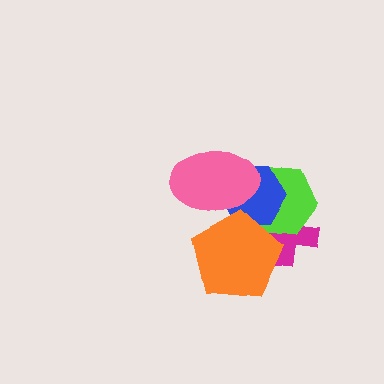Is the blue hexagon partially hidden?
Yes, it is partially covered by another shape.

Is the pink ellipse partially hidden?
No, no other shape covers it.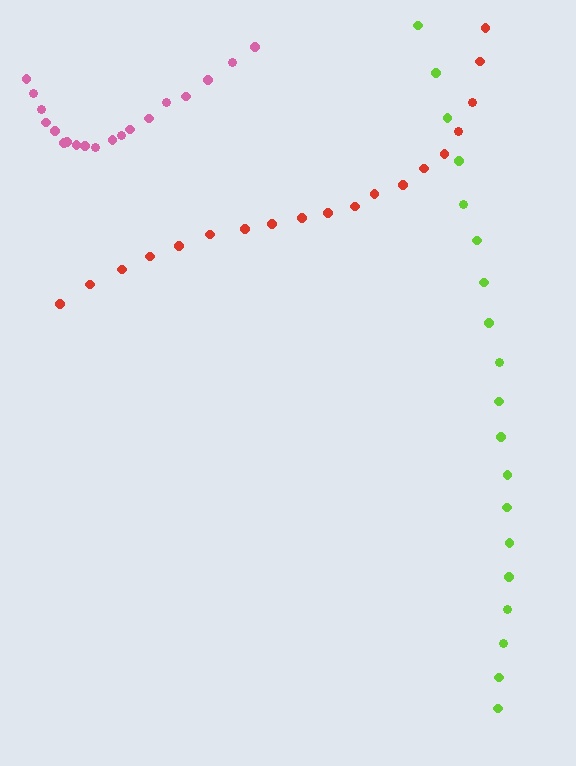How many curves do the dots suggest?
There are 3 distinct paths.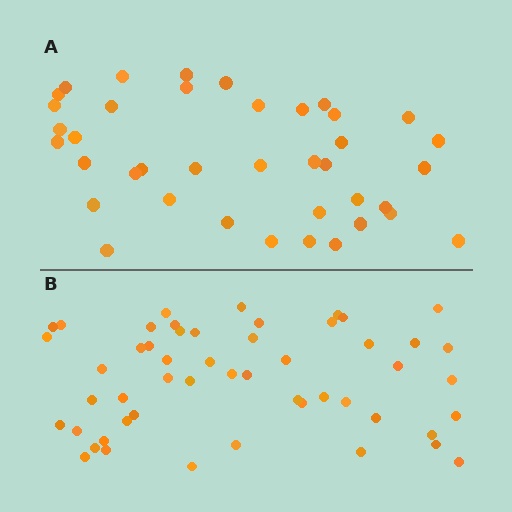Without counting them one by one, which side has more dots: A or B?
Region B (the bottom region) has more dots.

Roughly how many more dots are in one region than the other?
Region B has approximately 15 more dots than region A.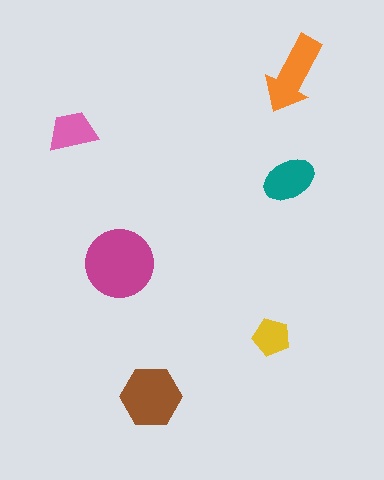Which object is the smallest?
The yellow pentagon.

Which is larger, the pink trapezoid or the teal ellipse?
The teal ellipse.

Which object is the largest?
The magenta circle.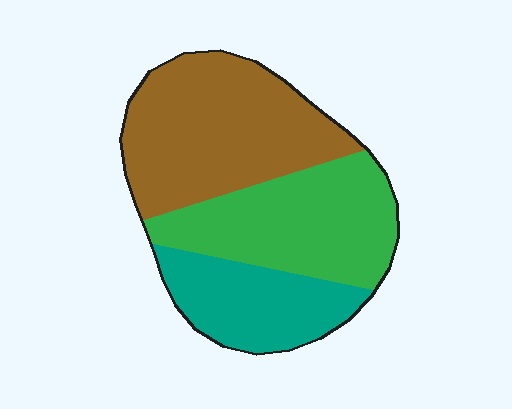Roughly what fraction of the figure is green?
Green takes up about one third (1/3) of the figure.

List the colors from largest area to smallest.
From largest to smallest: brown, green, teal.